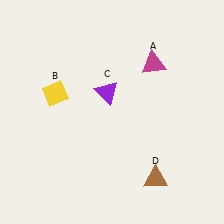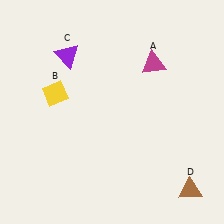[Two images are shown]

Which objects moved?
The objects that moved are: the purple triangle (C), the brown triangle (D).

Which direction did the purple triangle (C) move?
The purple triangle (C) moved left.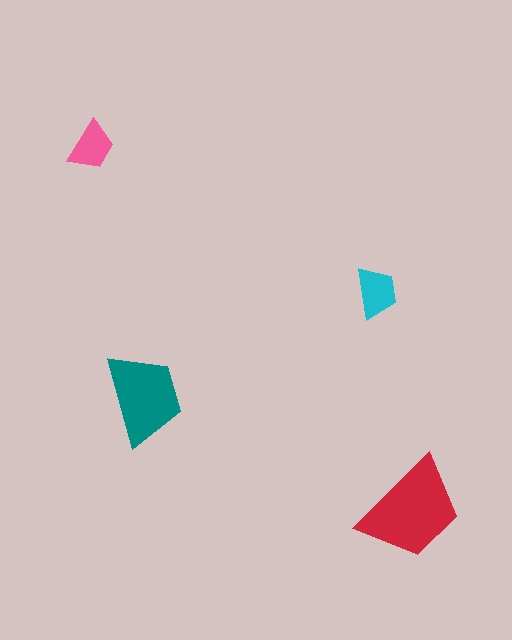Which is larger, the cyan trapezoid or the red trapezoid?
The red one.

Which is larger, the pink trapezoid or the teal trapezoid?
The teal one.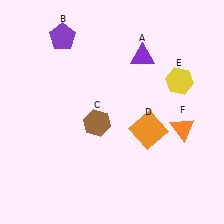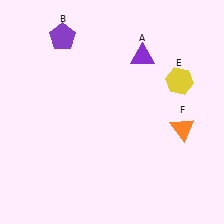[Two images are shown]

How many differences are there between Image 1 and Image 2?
There are 2 differences between the two images.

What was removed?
The orange square (D), the brown hexagon (C) were removed in Image 2.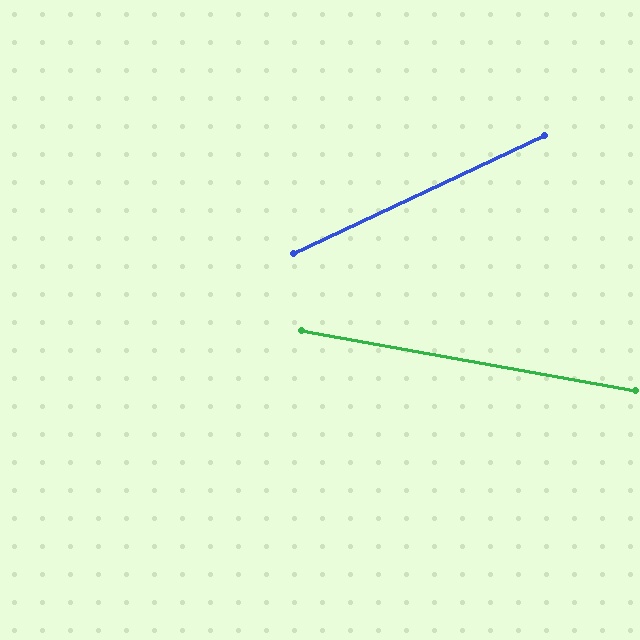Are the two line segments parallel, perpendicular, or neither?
Neither parallel nor perpendicular — they differ by about 35°.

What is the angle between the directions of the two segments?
Approximately 35 degrees.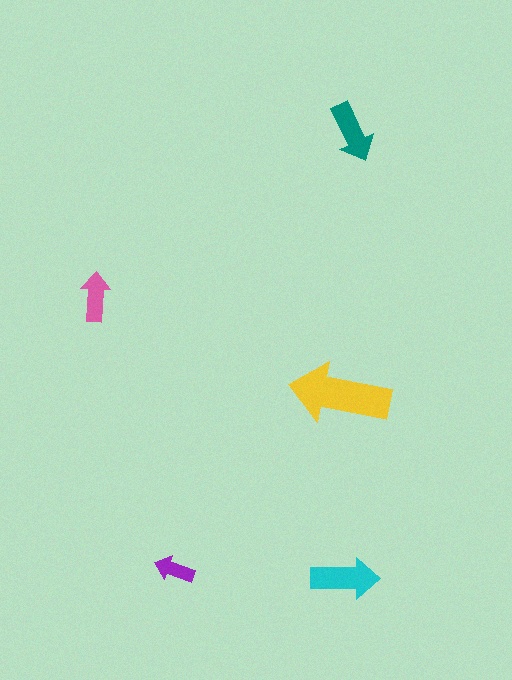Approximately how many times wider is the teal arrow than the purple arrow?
About 1.5 times wider.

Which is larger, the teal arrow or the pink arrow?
The teal one.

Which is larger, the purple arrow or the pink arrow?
The pink one.